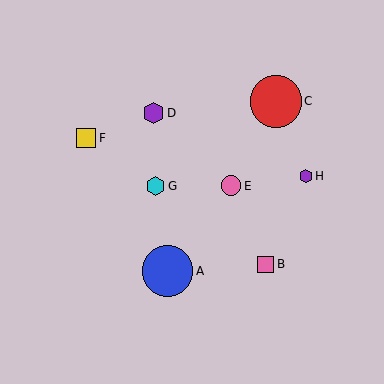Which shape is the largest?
The red circle (labeled C) is the largest.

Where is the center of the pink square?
The center of the pink square is at (266, 264).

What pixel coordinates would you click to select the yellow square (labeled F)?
Click at (86, 138) to select the yellow square F.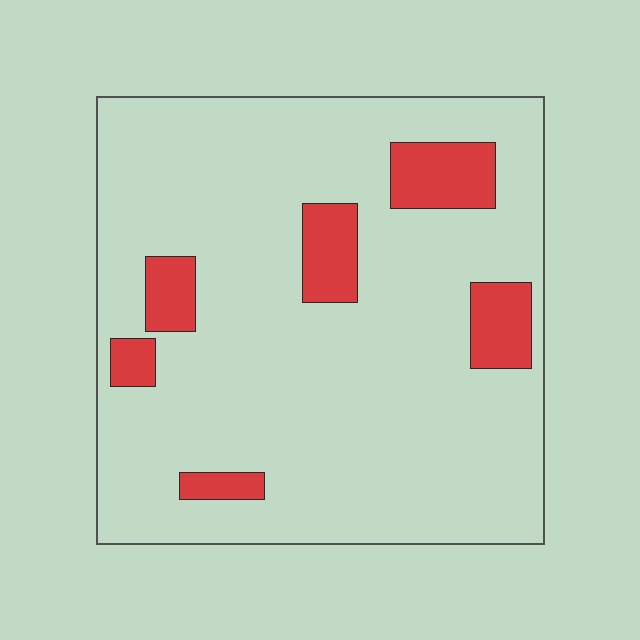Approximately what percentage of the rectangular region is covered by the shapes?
Approximately 15%.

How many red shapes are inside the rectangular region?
6.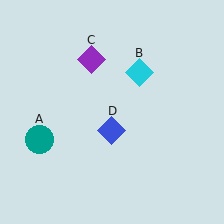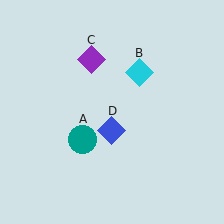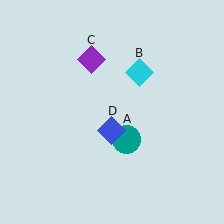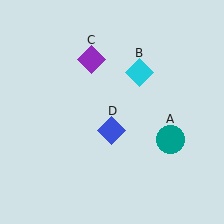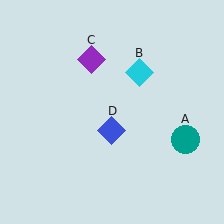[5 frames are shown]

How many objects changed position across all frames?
1 object changed position: teal circle (object A).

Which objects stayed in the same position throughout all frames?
Cyan diamond (object B) and purple diamond (object C) and blue diamond (object D) remained stationary.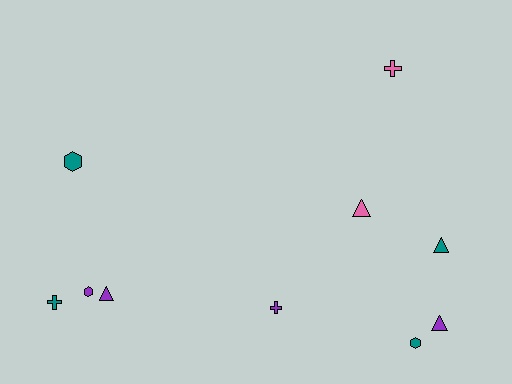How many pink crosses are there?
There is 1 pink cross.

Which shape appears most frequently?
Triangle, with 4 objects.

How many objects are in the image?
There are 10 objects.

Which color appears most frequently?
Purple, with 4 objects.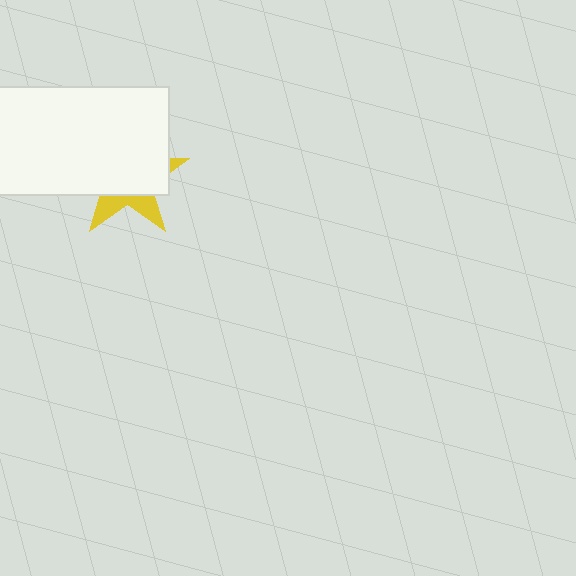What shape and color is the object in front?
The object in front is a white rectangle.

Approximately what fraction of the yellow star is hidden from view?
Roughly 70% of the yellow star is hidden behind the white rectangle.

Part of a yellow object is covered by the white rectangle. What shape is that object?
It is a star.